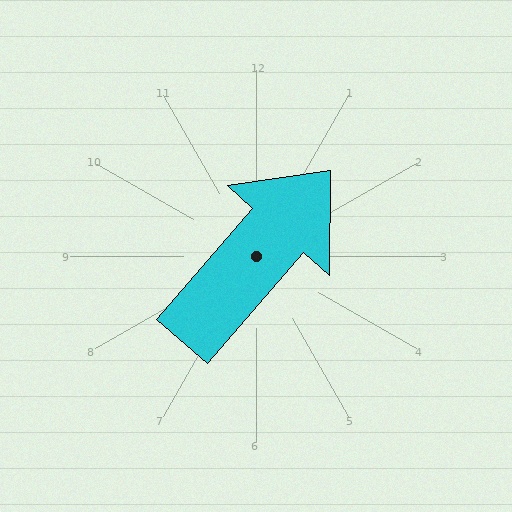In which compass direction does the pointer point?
Northeast.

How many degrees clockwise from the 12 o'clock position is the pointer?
Approximately 41 degrees.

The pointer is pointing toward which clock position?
Roughly 1 o'clock.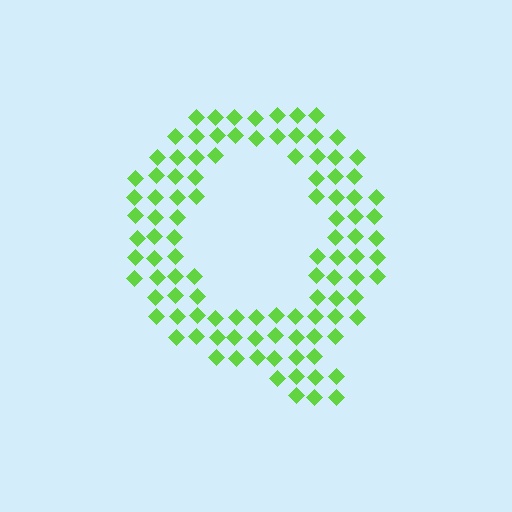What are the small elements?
The small elements are diamonds.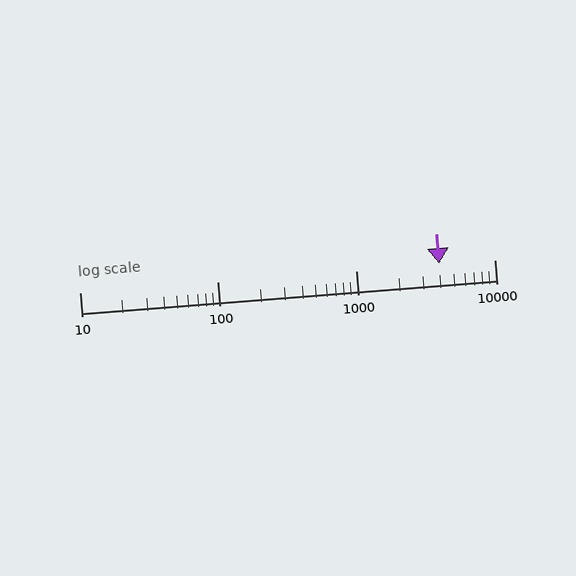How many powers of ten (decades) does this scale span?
The scale spans 3 decades, from 10 to 10000.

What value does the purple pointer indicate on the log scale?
The pointer indicates approximately 4000.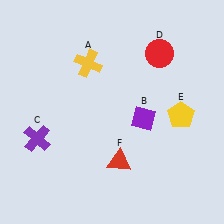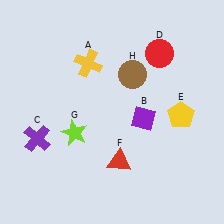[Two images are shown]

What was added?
A lime star (G), a brown circle (H) were added in Image 2.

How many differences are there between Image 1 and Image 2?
There are 2 differences between the two images.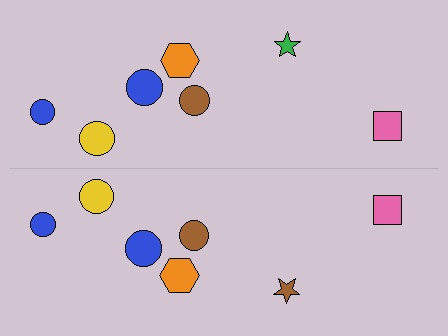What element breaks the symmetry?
The brown star on the bottom side breaks the symmetry — its mirror counterpart is green.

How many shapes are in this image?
There are 14 shapes in this image.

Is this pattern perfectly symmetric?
No, the pattern is not perfectly symmetric. The brown star on the bottom side breaks the symmetry — its mirror counterpart is green.